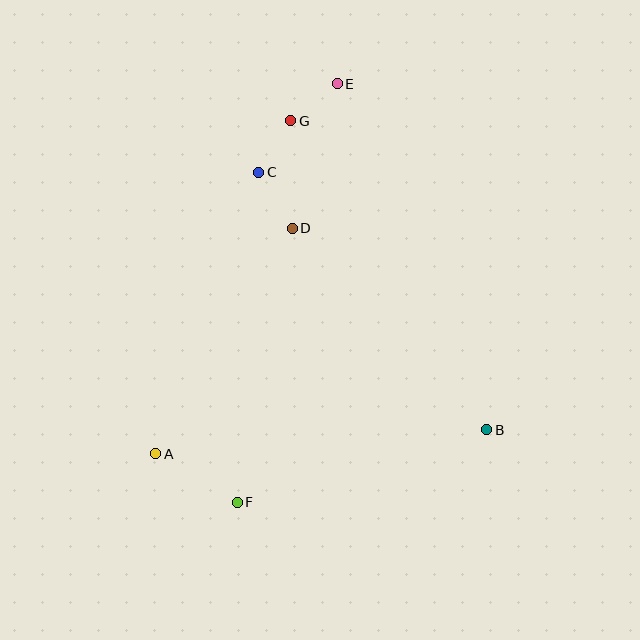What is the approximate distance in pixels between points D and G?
The distance between D and G is approximately 108 pixels.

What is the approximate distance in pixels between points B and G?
The distance between B and G is approximately 366 pixels.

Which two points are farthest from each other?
Points E and F are farthest from each other.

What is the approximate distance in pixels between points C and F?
The distance between C and F is approximately 331 pixels.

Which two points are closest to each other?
Points E and G are closest to each other.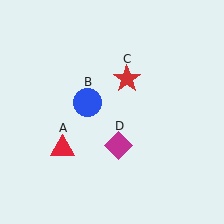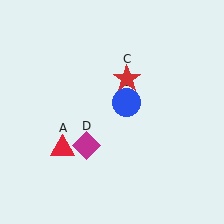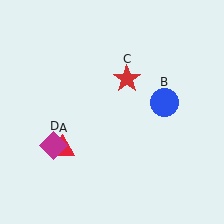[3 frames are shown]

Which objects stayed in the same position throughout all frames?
Red triangle (object A) and red star (object C) remained stationary.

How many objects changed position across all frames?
2 objects changed position: blue circle (object B), magenta diamond (object D).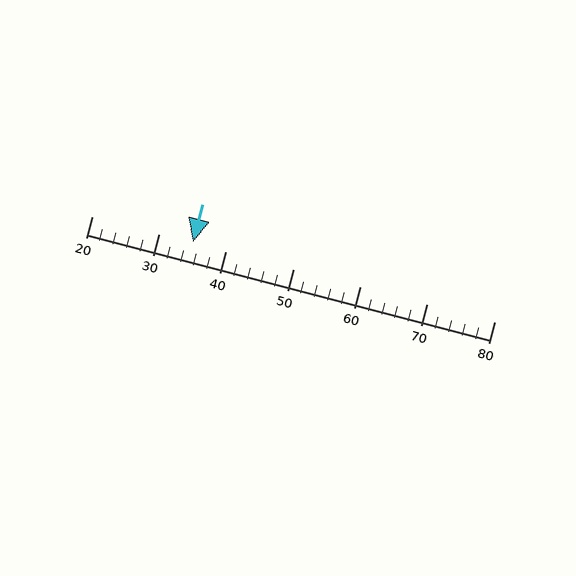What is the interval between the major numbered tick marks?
The major tick marks are spaced 10 units apart.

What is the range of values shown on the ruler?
The ruler shows values from 20 to 80.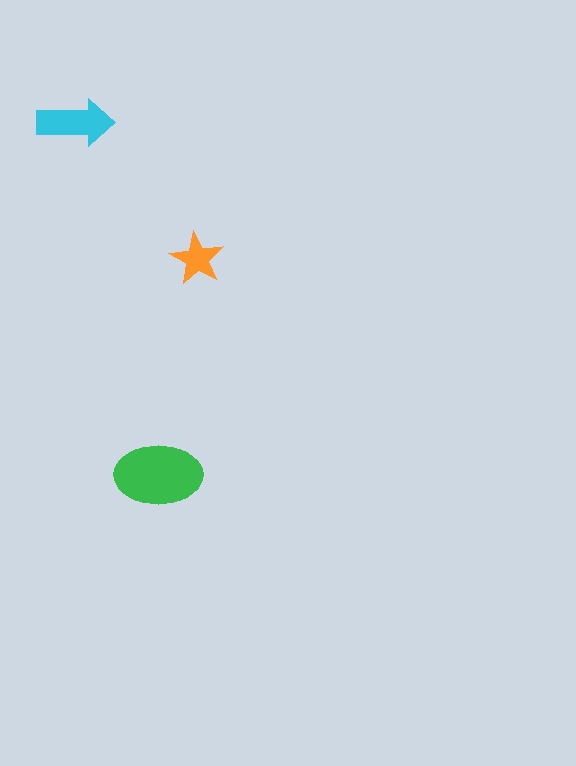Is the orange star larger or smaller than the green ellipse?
Smaller.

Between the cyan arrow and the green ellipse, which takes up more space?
The green ellipse.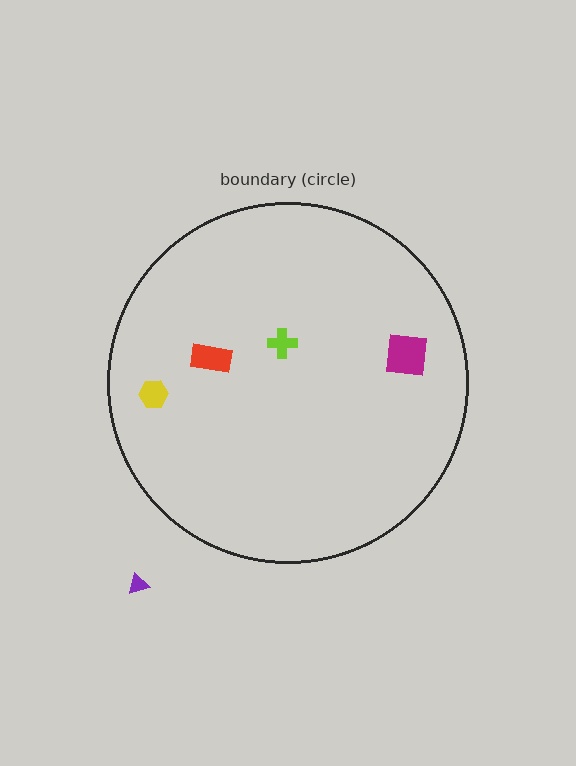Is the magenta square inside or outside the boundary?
Inside.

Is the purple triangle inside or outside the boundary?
Outside.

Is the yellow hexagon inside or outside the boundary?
Inside.